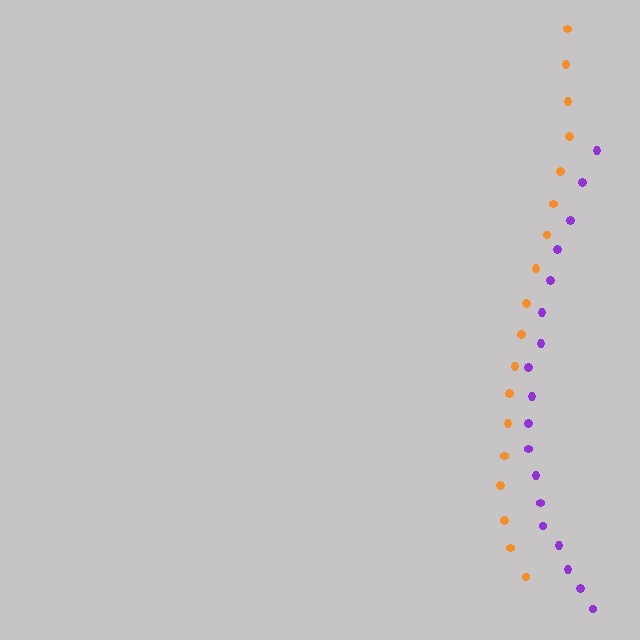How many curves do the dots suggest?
There are 2 distinct paths.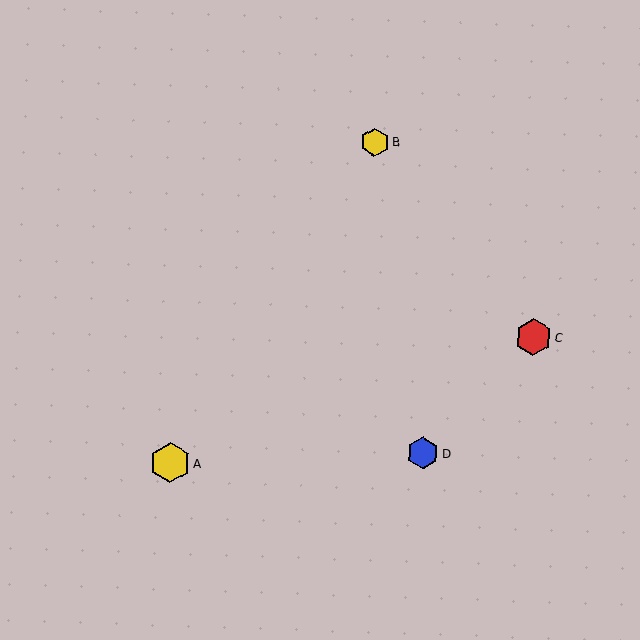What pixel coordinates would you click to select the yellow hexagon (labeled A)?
Click at (170, 463) to select the yellow hexagon A.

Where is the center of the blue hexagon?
The center of the blue hexagon is at (423, 453).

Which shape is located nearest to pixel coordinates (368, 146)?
The yellow hexagon (labeled B) at (375, 142) is nearest to that location.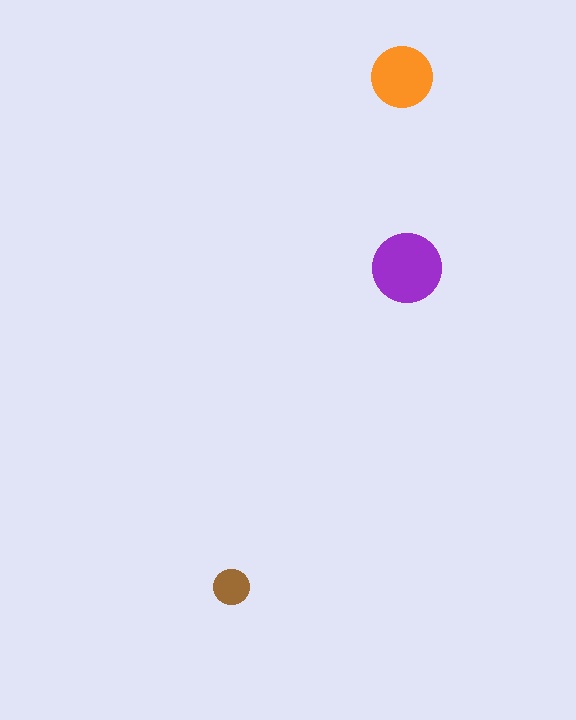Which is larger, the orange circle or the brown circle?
The orange one.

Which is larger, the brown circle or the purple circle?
The purple one.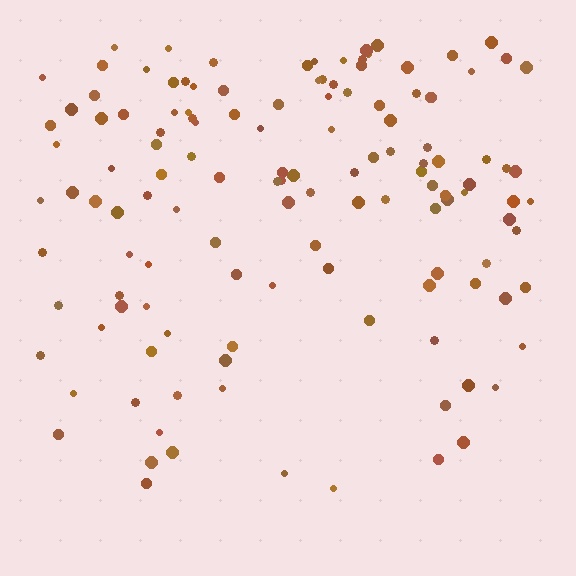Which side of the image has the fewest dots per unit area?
The bottom.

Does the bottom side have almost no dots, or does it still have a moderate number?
Still a moderate number, just noticeably fewer than the top.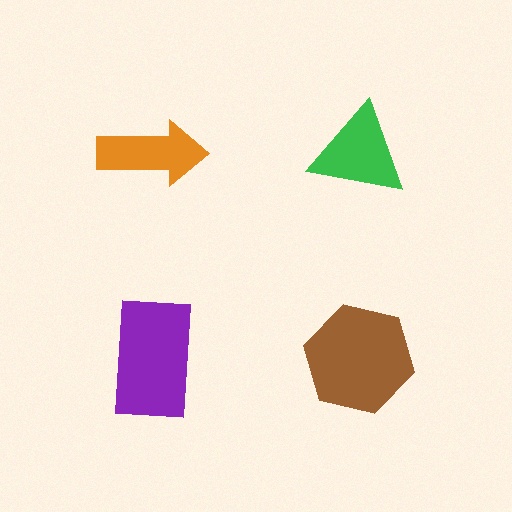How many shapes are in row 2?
2 shapes.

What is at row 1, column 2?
A green triangle.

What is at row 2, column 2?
A brown hexagon.